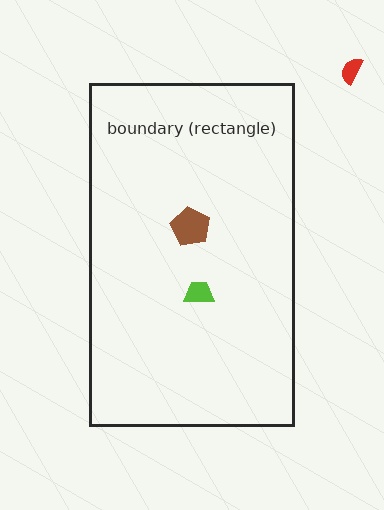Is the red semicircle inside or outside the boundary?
Outside.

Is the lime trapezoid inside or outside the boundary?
Inside.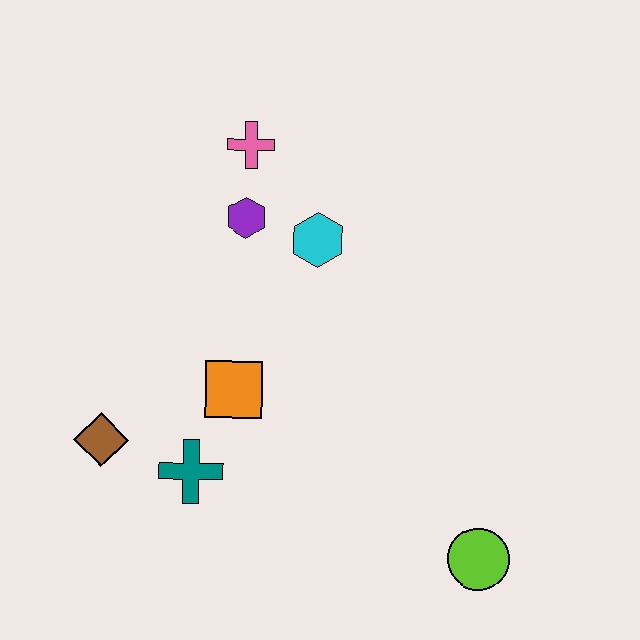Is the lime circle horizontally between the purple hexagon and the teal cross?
No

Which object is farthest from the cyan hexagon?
The lime circle is farthest from the cyan hexagon.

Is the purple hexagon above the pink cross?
No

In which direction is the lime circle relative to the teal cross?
The lime circle is to the right of the teal cross.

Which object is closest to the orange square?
The teal cross is closest to the orange square.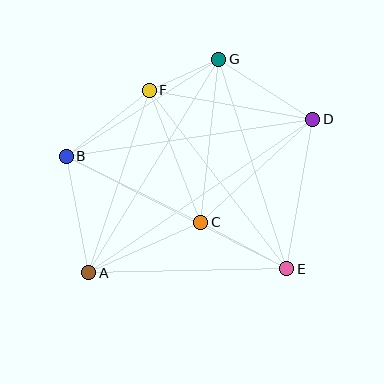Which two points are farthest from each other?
Points A and D are farthest from each other.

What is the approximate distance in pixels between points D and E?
The distance between D and E is approximately 152 pixels.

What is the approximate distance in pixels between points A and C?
The distance between A and C is approximately 123 pixels.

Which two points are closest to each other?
Points F and G are closest to each other.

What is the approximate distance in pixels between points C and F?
The distance between C and F is approximately 142 pixels.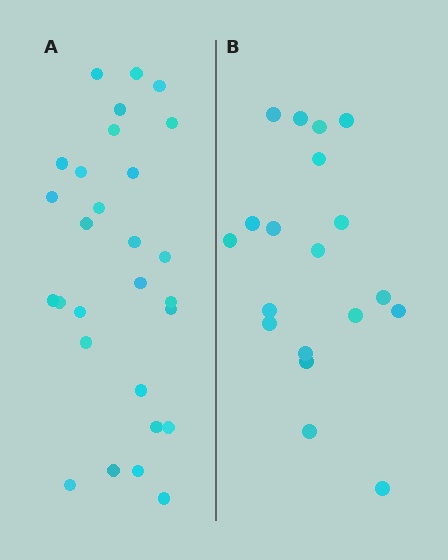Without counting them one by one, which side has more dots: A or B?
Region A (the left region) has more dots.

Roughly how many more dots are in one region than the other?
Region A has roughly 8 or so more dots than region B.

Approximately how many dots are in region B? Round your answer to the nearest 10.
About 20 dots. (The exact count is 19, which rounds to 20.)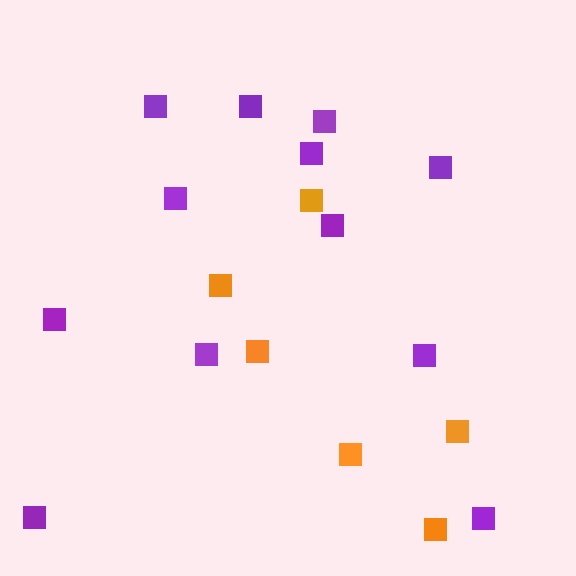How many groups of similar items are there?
There are 2 groups: one group of orange squares (6) and one group of purple squares (12).